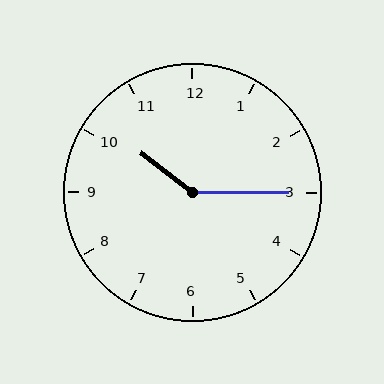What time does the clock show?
10:15.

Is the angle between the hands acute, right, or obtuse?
It is obtuse.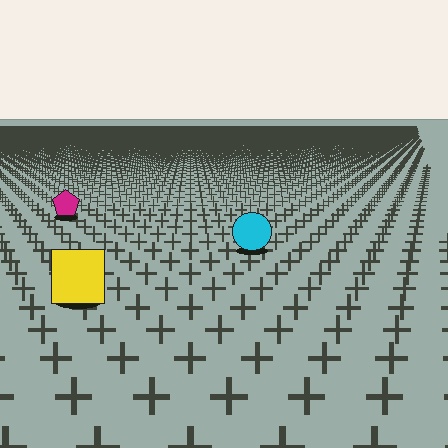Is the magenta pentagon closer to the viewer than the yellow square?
No. The yellow square is closer — you can tell from the texture gradient: the ground texture is coarser near it.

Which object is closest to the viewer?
The yellow square is closest. The texture marks near it are larger and more spread out.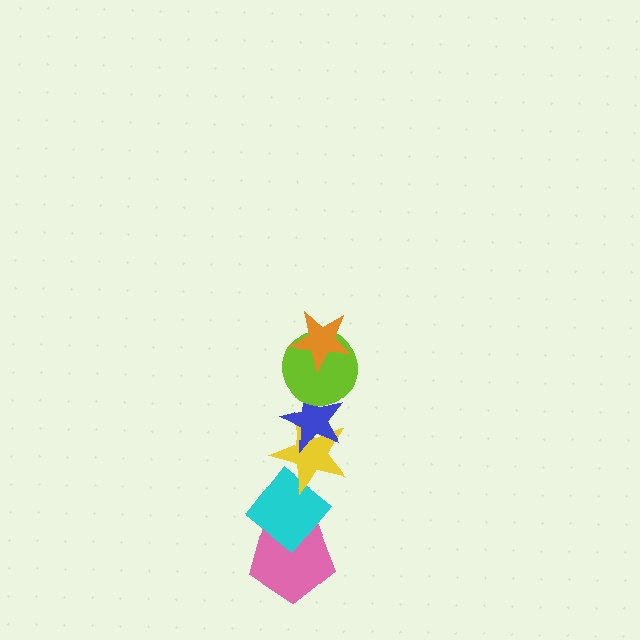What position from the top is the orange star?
The orange star is 1st from the top.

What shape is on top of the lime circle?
The orange star is on top of the lime circle.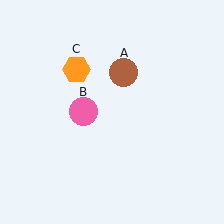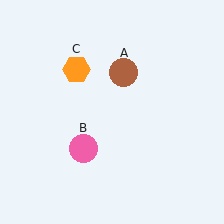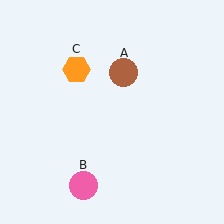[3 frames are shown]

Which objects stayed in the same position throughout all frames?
Brown circle (object A) and orange hexagon (object C) remained stationary.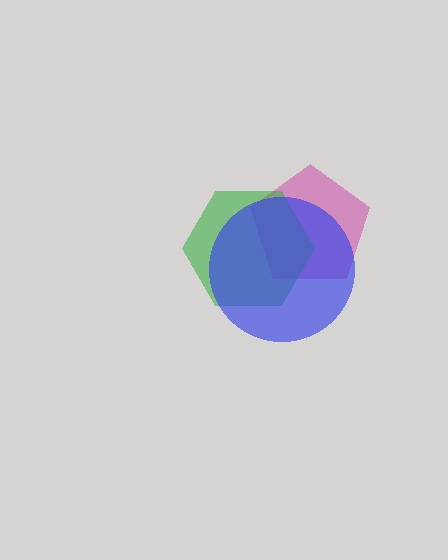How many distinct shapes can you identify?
There are 3 distinct shapes: a magenta pentagon, a green hexagon, a blue circle.